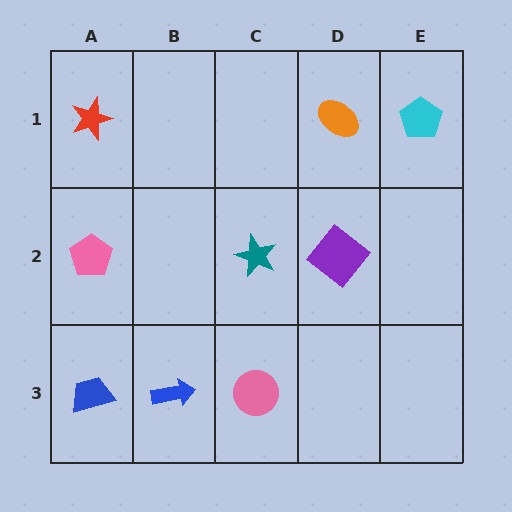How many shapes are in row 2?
3 shapes.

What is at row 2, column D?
A purple diamond.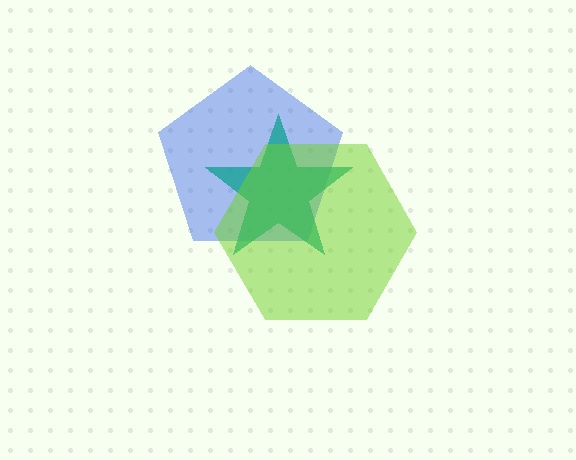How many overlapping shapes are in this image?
There are 3 overlapping shapes in the image.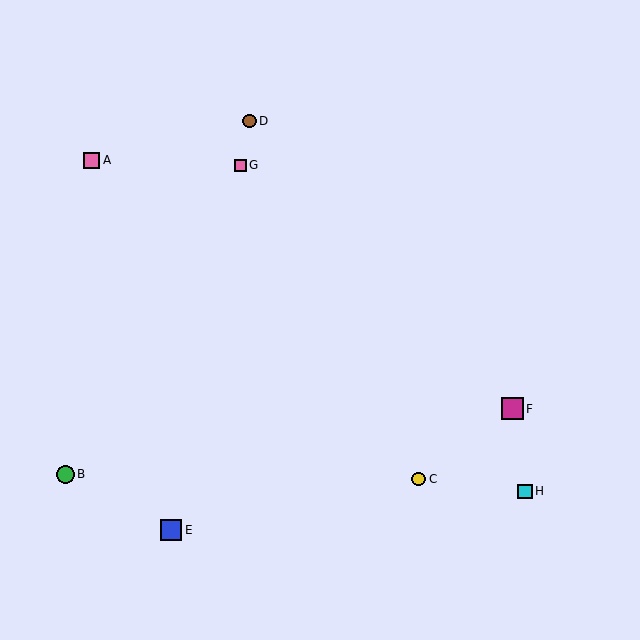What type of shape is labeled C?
Shape C is a yellow circle.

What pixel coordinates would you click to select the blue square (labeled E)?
Click at (171, 530) to select the blue square E.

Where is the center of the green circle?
The center of the green circle is at (65, 474).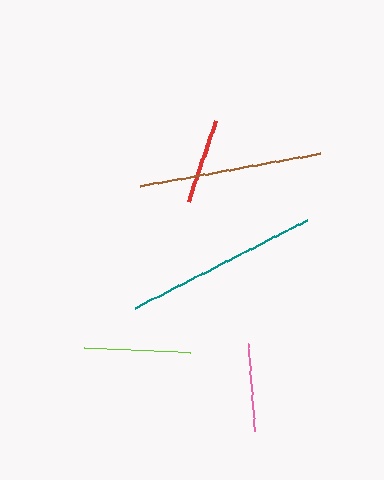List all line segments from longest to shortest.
From longest to shortest: teal, brown, lime, pink, red.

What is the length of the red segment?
The red segment is approximately 85 pixels long.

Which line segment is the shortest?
The red line is the shortest at approximately 85 pixels.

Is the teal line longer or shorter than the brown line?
The teal line is longer than the brown line.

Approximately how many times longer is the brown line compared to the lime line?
The brown line is approximately 1.7 times the length of the lime line.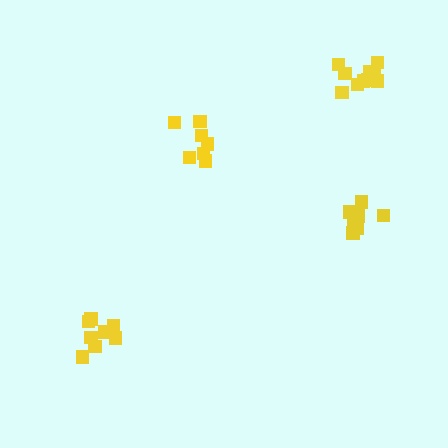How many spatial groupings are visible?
There are 4 spatial groupings.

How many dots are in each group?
Group 1: 7 dots, Group 2: 8 dots, Group 3: 7 dots, Group 4: 12 dots (34 total).